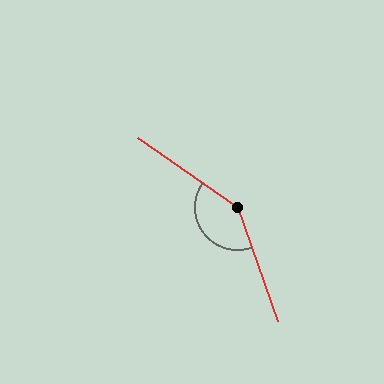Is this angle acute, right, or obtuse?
It is obtuse.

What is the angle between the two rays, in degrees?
Approximately 145 degrees.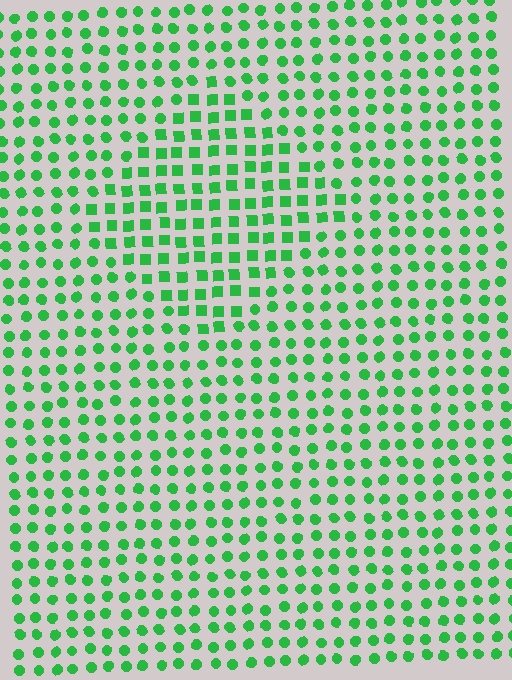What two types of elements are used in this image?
The image uses squares inside the diamond region and circles outside it.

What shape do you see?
I see a diamond.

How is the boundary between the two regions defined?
The boundary is defined by a change in element shape: squares inside vs. circles outside. All elements share the same color and spacing.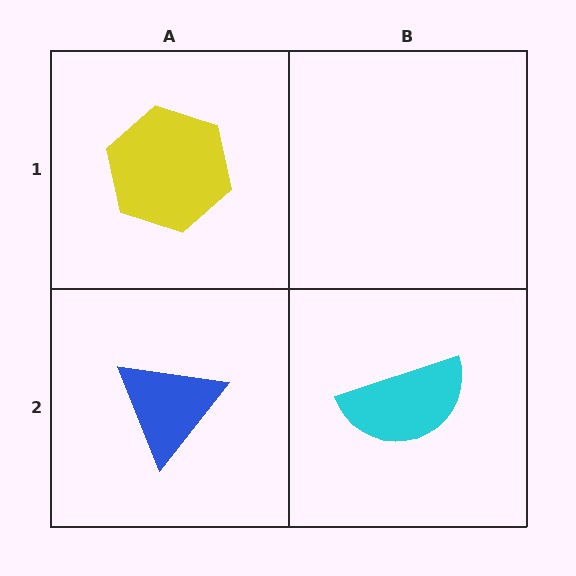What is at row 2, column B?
A cyan semicircle.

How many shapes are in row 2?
2 shapes.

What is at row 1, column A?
A yellow hexagon.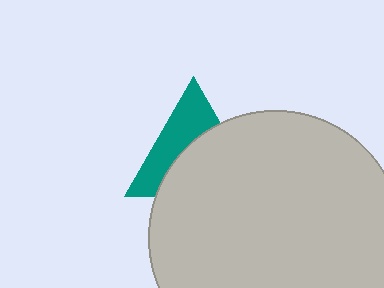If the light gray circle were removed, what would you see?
You would see the complete teal triangle.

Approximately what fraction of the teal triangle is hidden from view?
Roughly 56% of the teal triangle is hidden behind the light gray circle.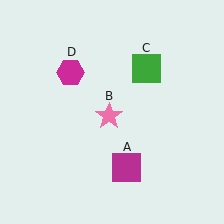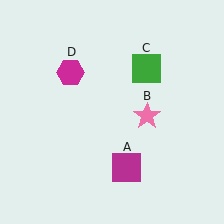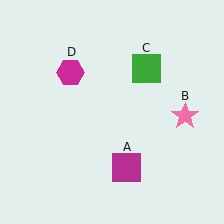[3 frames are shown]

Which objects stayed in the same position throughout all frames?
Magenta square (object A) and green square (object C) and magenta hexagon (object D) remained stationary.